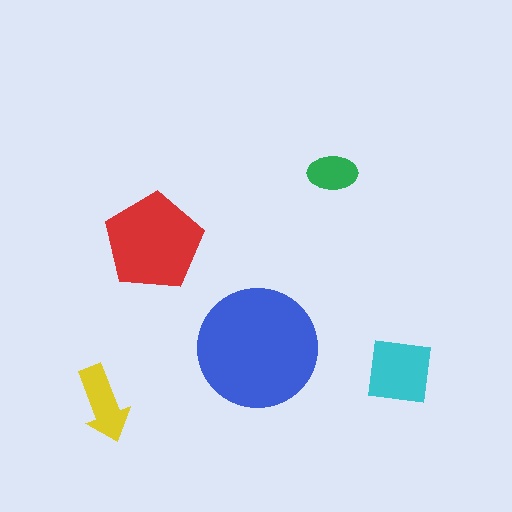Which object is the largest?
The blue circle.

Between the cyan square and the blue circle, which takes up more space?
The blue circle.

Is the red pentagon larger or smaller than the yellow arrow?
Larger.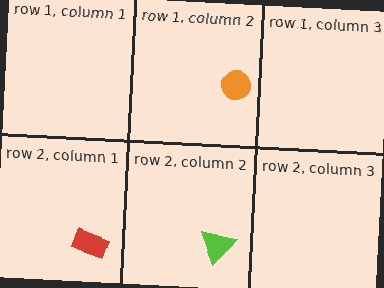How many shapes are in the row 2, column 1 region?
1.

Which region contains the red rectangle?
The row 2, column 1 region.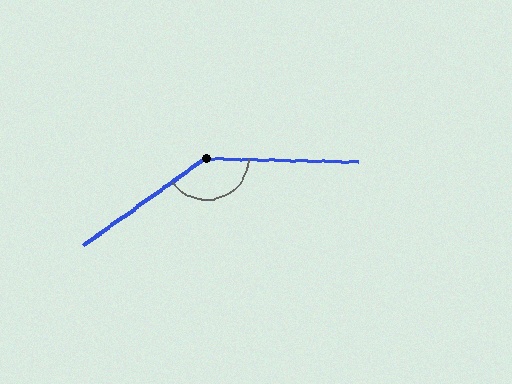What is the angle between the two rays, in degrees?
Approximately 143 degrees.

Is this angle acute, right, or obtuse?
It is obtuse.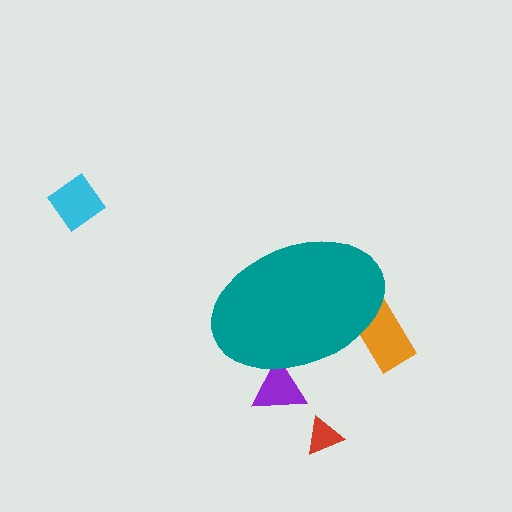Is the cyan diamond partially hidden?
No, the cyan diamond is fully visible.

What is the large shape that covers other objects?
A teal ellipse.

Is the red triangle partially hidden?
No, the red triangle is fully visible.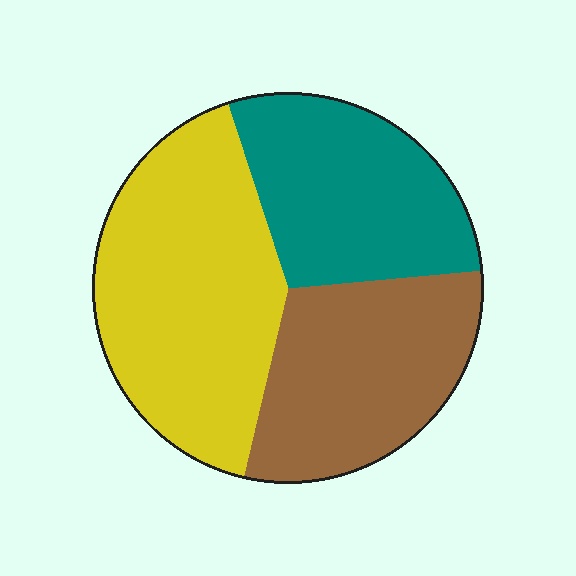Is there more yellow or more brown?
Yellow.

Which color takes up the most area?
Yellow, at roughly 40%.